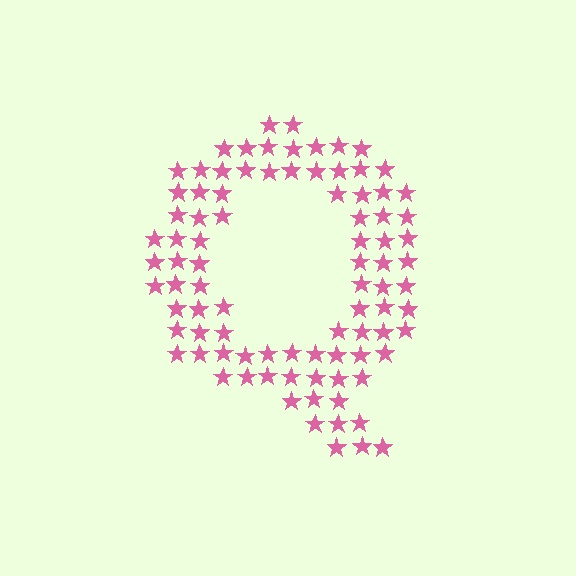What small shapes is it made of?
It is made of small stars.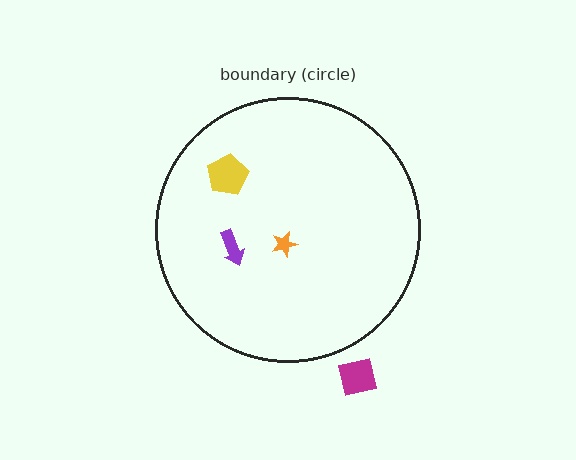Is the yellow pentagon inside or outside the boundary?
Inside.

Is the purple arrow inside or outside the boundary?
Inside.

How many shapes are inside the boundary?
4 inside, 1 outside.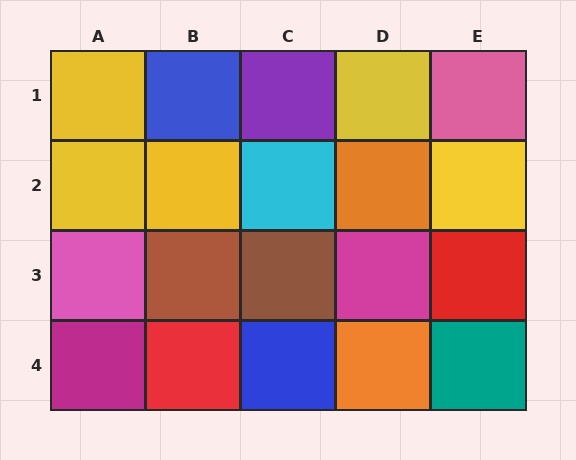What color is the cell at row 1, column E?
Pink.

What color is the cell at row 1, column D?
Yellow.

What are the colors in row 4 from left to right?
Magenta, red, blue, orange, teal.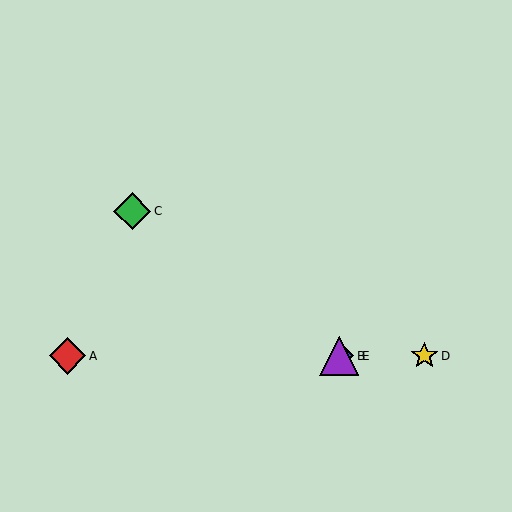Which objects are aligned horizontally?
Objects A, B, D, E are aligned horizontally.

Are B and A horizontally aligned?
Yes, both are at y≈356.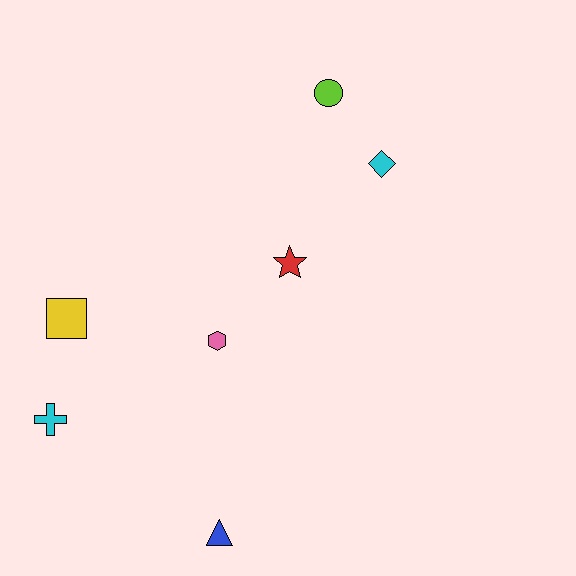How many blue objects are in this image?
There is 1 blue object.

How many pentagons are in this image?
There are no pentagons.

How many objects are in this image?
There are 7 objects.